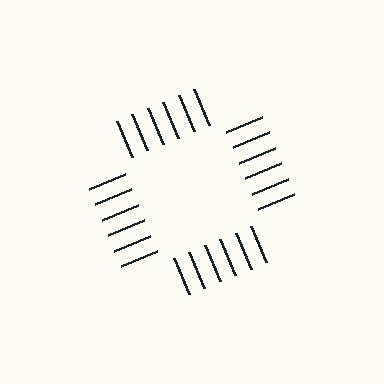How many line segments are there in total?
24 — 6 along each of the 4 edges.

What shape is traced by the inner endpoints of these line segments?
An illusory square — the line segments terminate on its edges but no continuous stroke is drawn.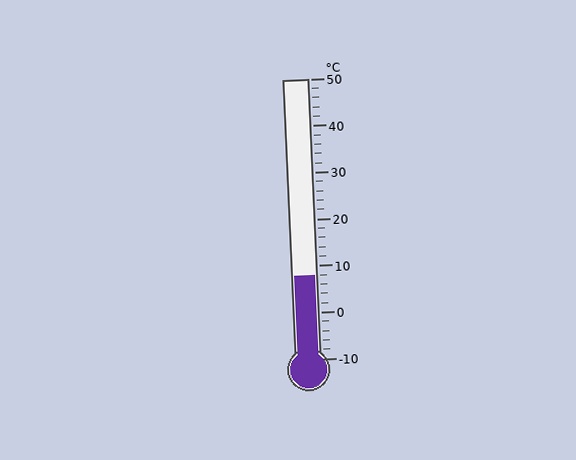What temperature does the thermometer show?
The thermometer shows approximately 8°C.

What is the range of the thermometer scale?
The thermometer scale ranges from -10°C to 50°C.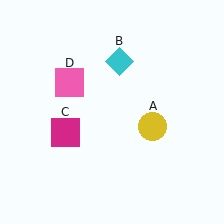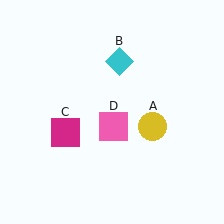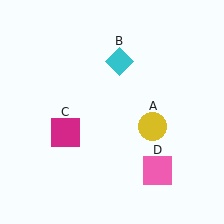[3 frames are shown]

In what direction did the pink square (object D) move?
The pink square (object D) moved down and to the right.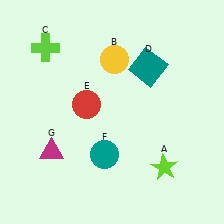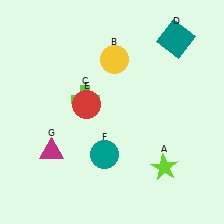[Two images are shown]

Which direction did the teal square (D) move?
The teal square (D) moved up.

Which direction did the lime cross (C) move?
The lime cross (C) moved down.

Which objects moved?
The objects that moved are: the lime cross (C), the teal square (D).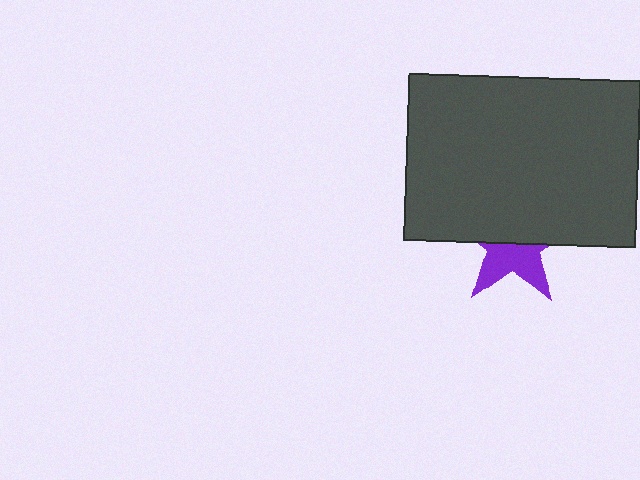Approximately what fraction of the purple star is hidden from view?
Roughly 54% of the purple star is hidden behind the dark gray rectangle.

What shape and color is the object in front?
The object in front is a dark gray rectangle.